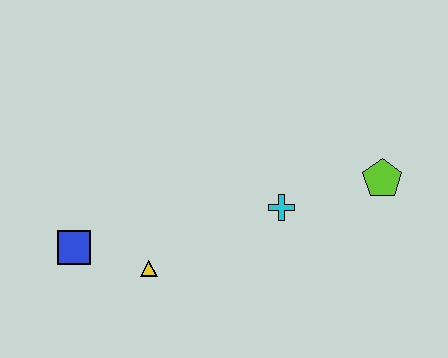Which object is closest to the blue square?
The yellow triangle is closest to the blue square.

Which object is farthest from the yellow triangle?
The lime pentagon is farthest from the yellow triangle.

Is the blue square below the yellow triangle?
No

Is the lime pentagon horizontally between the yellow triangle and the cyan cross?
No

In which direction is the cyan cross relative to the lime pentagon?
The cyan cross is to the left of the lime pentagon.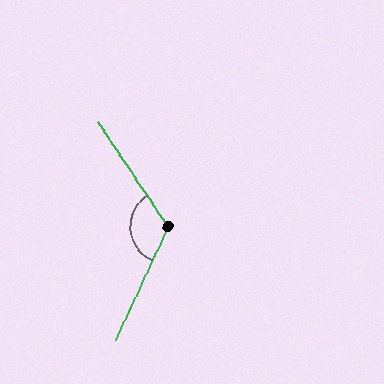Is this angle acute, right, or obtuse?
It is obtuse.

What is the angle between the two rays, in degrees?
Approximately 122 degrees.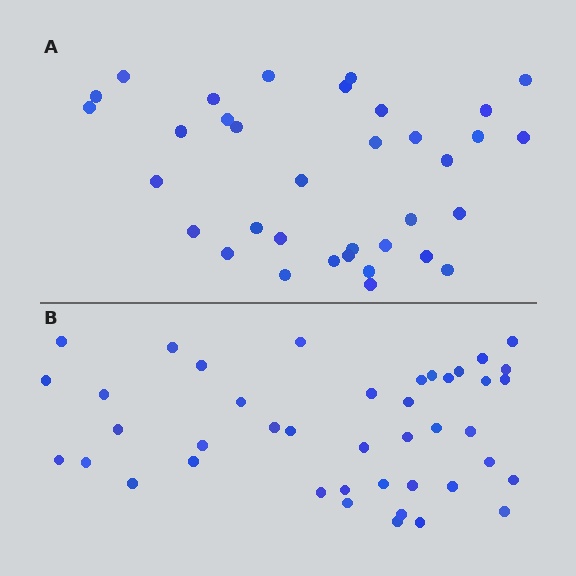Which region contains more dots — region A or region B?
Region B (the bottom region) has more dots.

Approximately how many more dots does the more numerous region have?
Region B has roughly 8 or so more dots than region A.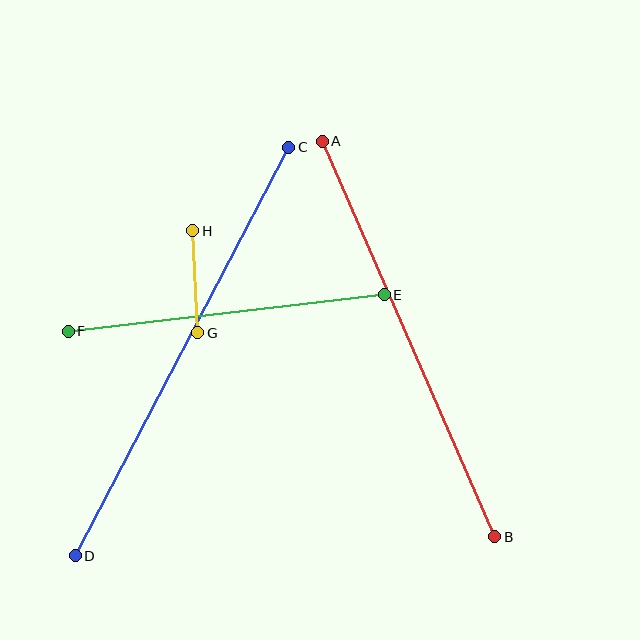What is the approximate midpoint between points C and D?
The midpoint is at approximately (182, 351) pixels.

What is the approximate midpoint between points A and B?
The midpoint is at approximately (409, 339) pixels.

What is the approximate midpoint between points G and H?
The midpoint is at approximately (195, 282) pixels.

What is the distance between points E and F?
The distance is approximately 318 pixels.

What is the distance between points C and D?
The distance is approximately 461 pixels.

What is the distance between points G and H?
The distance is approximately 102 pixels.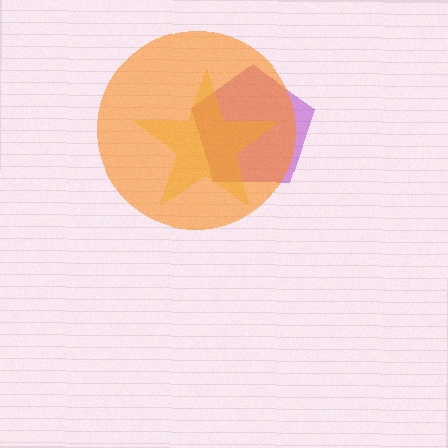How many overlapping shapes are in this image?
There are 3 overlapping shapes in the image.